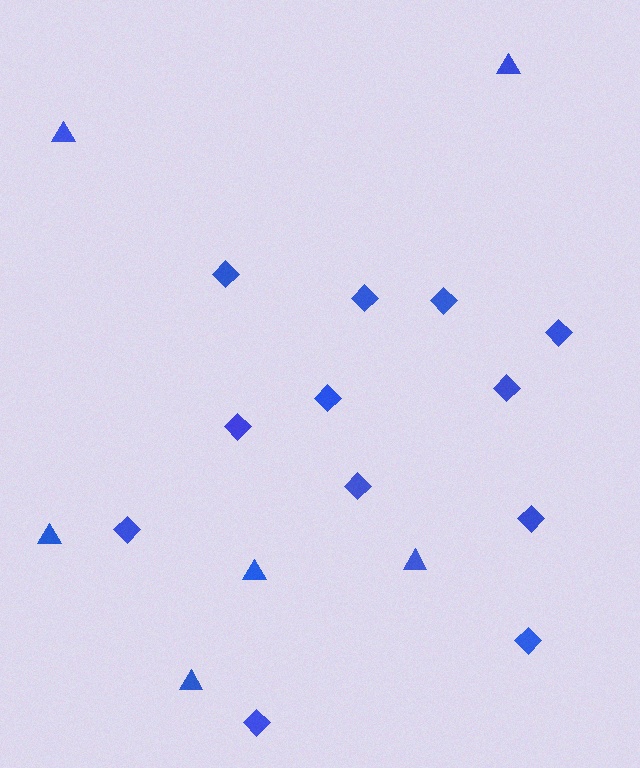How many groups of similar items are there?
There are 2 groups: one group of triangles (6) and one group of diamonds (12).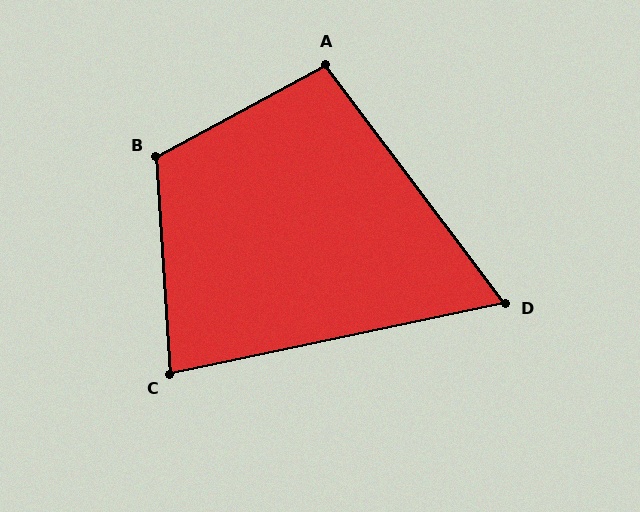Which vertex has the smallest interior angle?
D, at approximately 65 degrees.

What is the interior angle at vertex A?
Approximately 98 degrees (obtuse).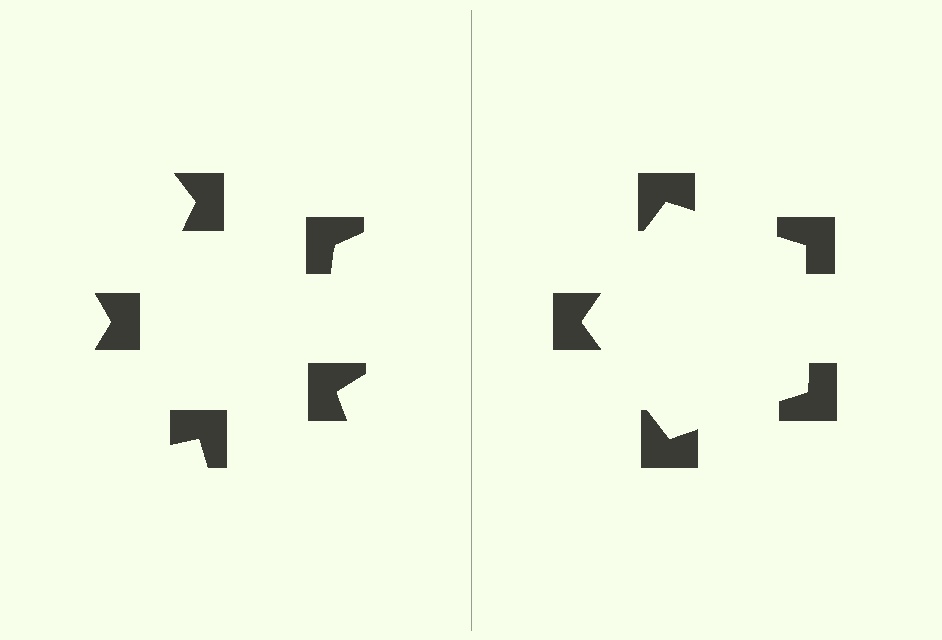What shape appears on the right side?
An illusory pentagon.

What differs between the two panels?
The notched squares are positioned identically on both sides; only the wedge orientations differ. On the right they align to a pentagon; on the left they are misaligned.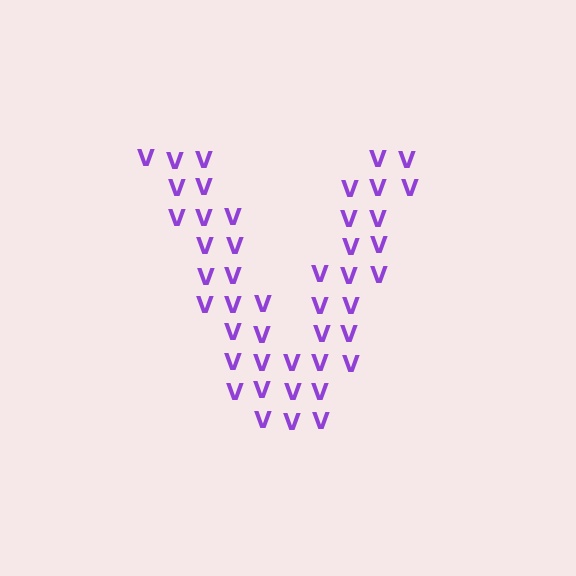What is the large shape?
The large shape is the letter V.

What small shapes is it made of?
It is made of small letter V's.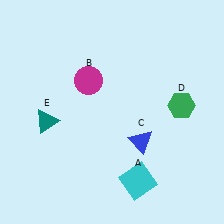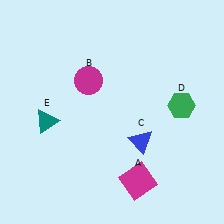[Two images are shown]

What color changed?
The square (A) changed from cyan in Image 1 to magenta in Image 2.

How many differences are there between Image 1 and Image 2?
There is 1 difference between the two images.